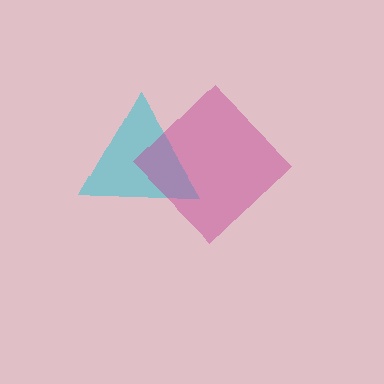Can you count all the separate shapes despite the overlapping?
Yes, there are 2 separate shapes.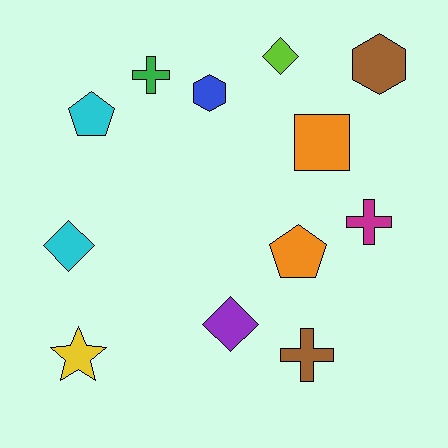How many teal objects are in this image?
There are no teal objects.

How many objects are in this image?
There are 12 objects.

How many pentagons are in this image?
There are 2 pentagons.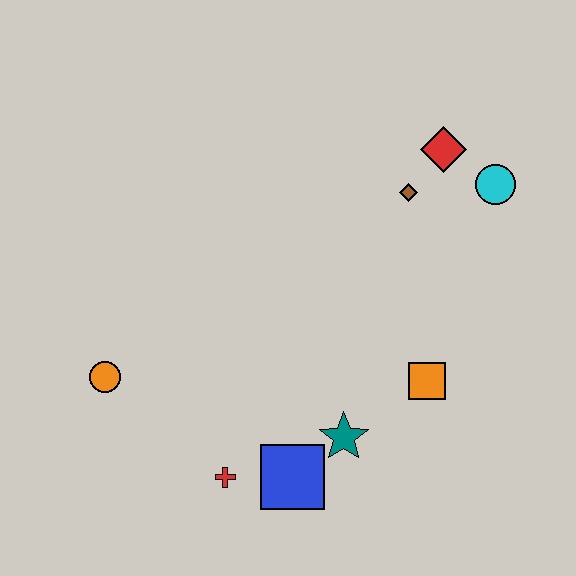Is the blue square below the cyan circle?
Yes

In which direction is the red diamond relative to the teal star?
The red diamond is above the teal star.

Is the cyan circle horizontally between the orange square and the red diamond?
No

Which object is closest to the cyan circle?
The red diamond is closest to the cyan circle.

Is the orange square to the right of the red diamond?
No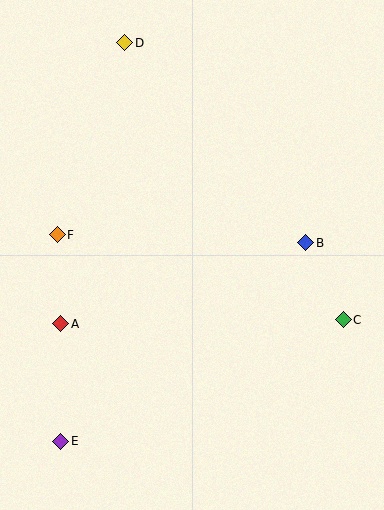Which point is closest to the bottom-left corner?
Point E is closest to the bottom-left corner.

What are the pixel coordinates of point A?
Point A is at (61, 324).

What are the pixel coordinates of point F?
Point F is at (57, 235).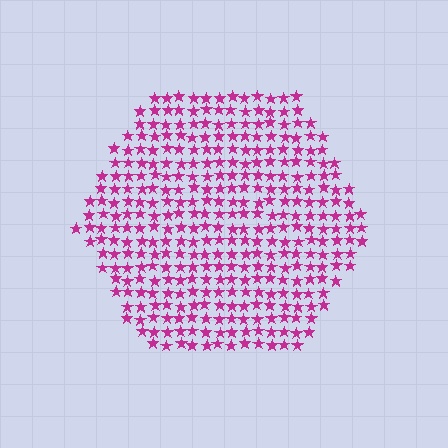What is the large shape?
The large shape is a hexagon.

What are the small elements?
The small elements are stars.